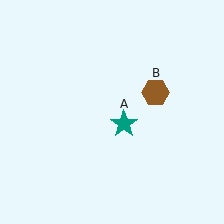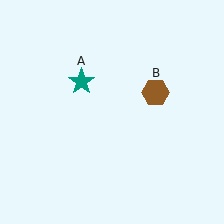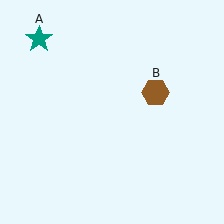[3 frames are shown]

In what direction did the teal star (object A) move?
The teal star (object A) moved up and to the left.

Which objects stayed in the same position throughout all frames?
Brown hexagon (object B) remained stationary.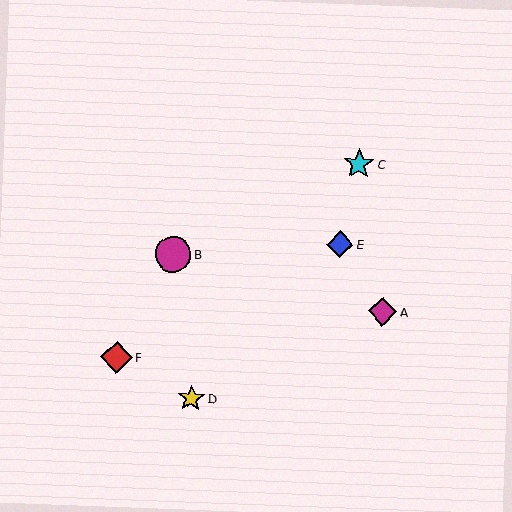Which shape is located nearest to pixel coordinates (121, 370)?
The red diamond (labeled F) at (117, 357) is nearest to that location.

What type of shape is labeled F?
Shape F is a red diamond.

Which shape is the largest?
The magenta circle (labeled B) is the largest.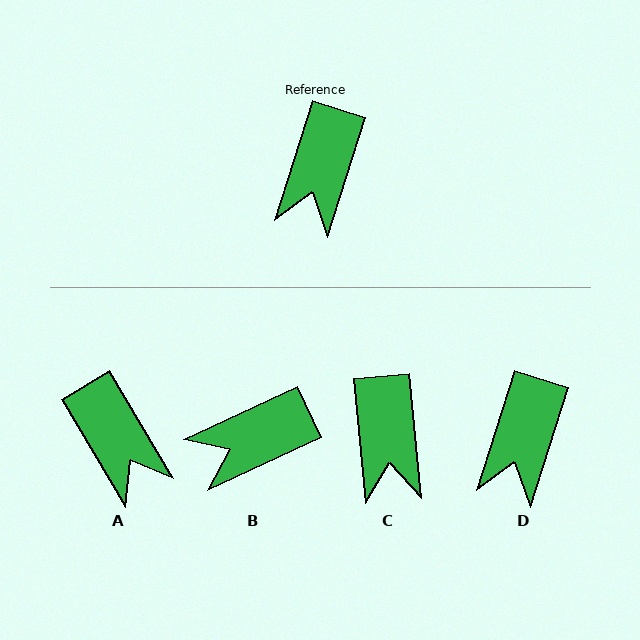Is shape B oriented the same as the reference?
No, it is off by about 47 degrees.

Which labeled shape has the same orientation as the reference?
D.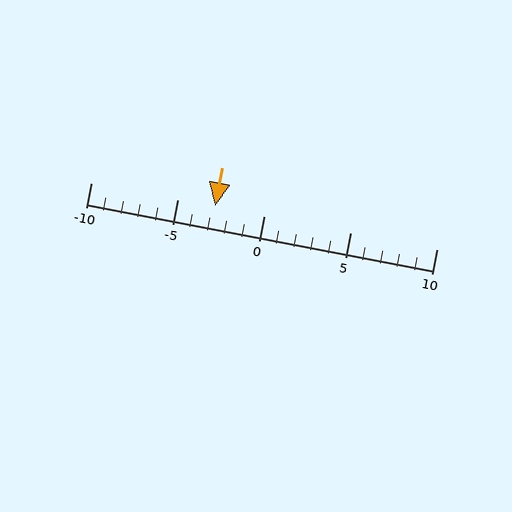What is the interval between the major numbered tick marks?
The major tick marks are spaced 5 units apart.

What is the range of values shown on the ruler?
The ruler shows values from -10 to 10.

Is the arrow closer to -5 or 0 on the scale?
The arrow is closer to -5.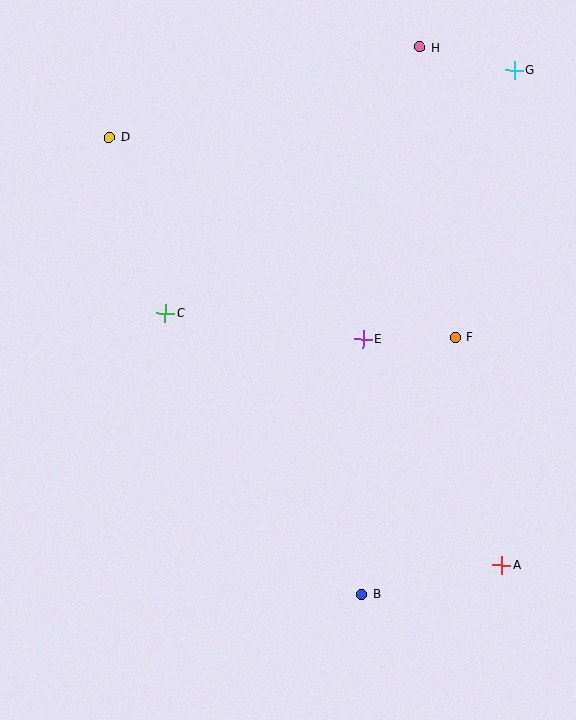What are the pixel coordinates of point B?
Point B is at (362, 594).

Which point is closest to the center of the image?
Point E at (363, 339) is closest to the center.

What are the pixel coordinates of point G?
Point G is at (514, 70).